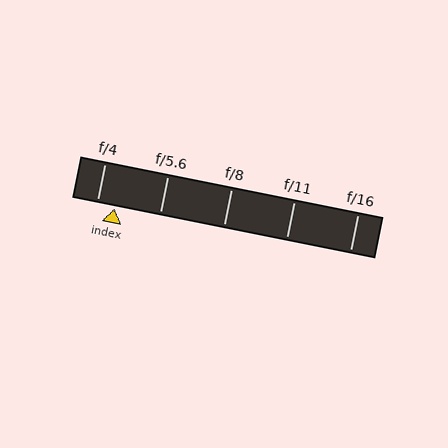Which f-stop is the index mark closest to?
The index mark is closest to f/4.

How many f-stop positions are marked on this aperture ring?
There are 5 f-stop positions marked.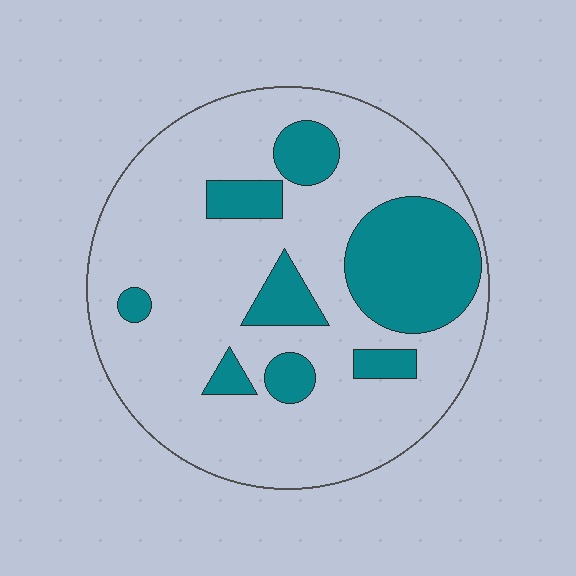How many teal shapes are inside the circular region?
8.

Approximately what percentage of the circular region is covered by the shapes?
Approximately 25%.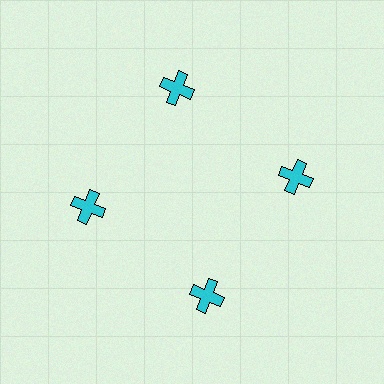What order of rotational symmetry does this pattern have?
This pattern has 4-fold rotational symmetry.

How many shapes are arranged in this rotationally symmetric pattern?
There are 4 shapes, arranged in 4 groups of 1.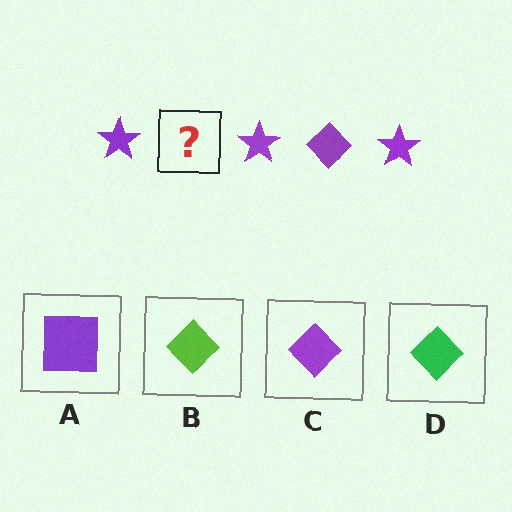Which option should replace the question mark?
Option C.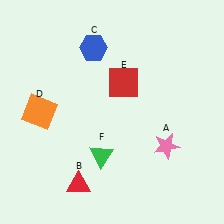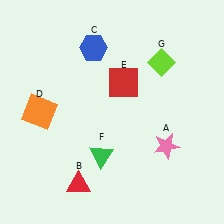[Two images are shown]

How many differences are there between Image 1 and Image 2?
There is 1 difference between the two images.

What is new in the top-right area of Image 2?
A lime diamond (G) was added in the top-right area of Image 2.